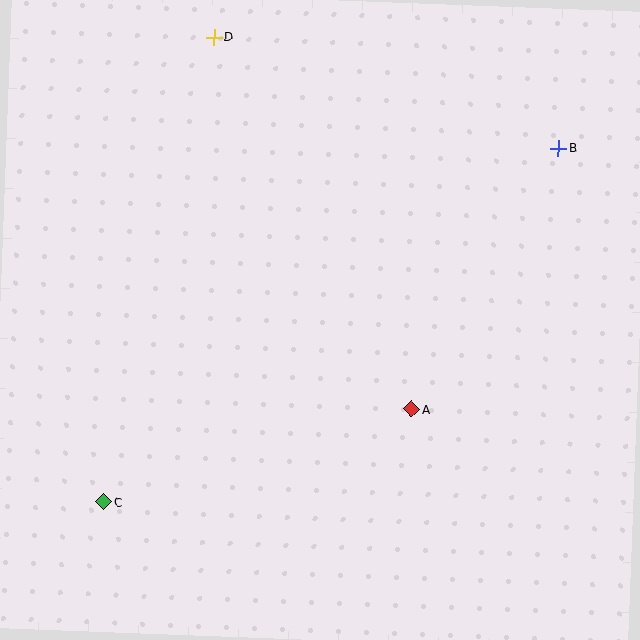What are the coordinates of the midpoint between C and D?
The midpoint between C and D is at (159, 269).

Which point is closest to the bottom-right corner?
Point A is closest to the bottom-right corner.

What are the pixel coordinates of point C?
Point C is at (104, 502).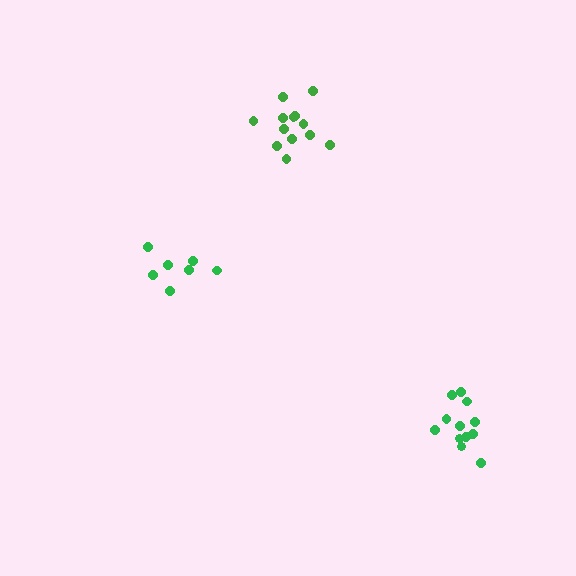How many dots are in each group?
Group 1: 7 dots, Group 2: 12 dots, Group 3: 13 dots (32 total).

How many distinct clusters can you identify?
There are 3 distinct clusters.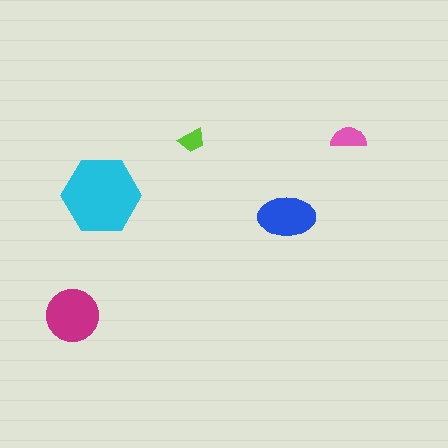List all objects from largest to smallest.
The cyan hexagon, the magenta circle, the blue ellipse, the pink semicircle, the lime trapezoid.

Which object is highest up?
The pink semicircle is topmost.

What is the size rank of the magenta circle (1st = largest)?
2nd.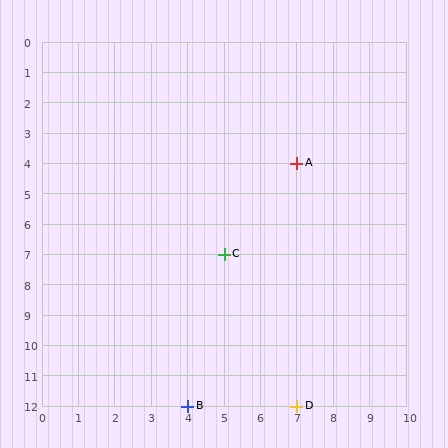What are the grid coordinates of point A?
Point A is at grid coordinates (7, 4).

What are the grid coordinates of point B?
Point B is at grid coordinates (4, 12).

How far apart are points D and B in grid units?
Points D and B are 3 columns apart.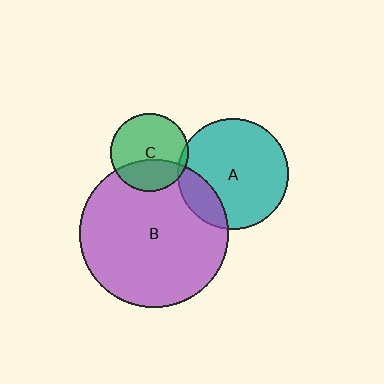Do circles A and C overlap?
Yes.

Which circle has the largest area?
Circle B (purple).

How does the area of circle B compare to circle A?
Approximately 1.8 times.